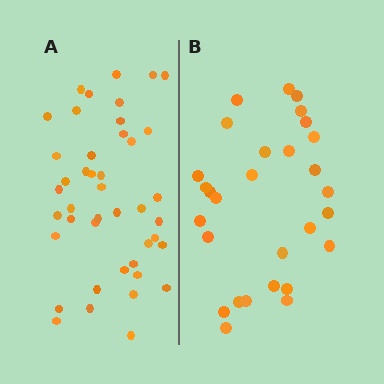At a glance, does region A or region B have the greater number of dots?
Region A (the left region) has more dots.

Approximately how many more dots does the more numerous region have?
Region A has approximately 15 more dots than region B.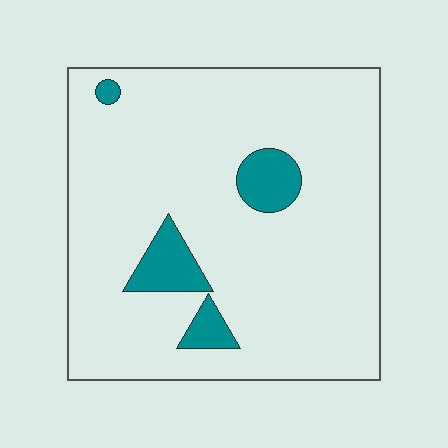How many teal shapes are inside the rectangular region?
4.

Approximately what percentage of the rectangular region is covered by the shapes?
Approximately 10%.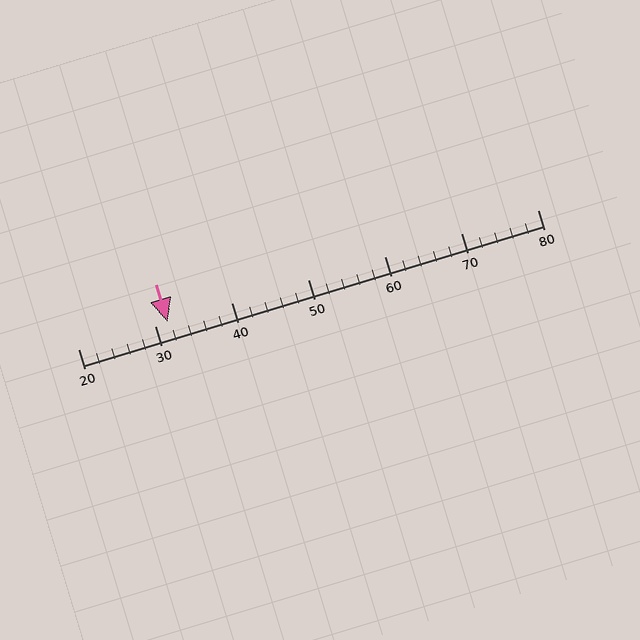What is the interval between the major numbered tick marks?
The major tick marks are spaced 10 units apart.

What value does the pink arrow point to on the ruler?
The pink arrow points to approximately 32.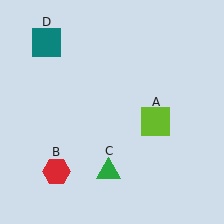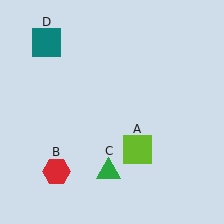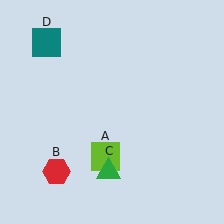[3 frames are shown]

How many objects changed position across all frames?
1 object changed position: lime square (object A).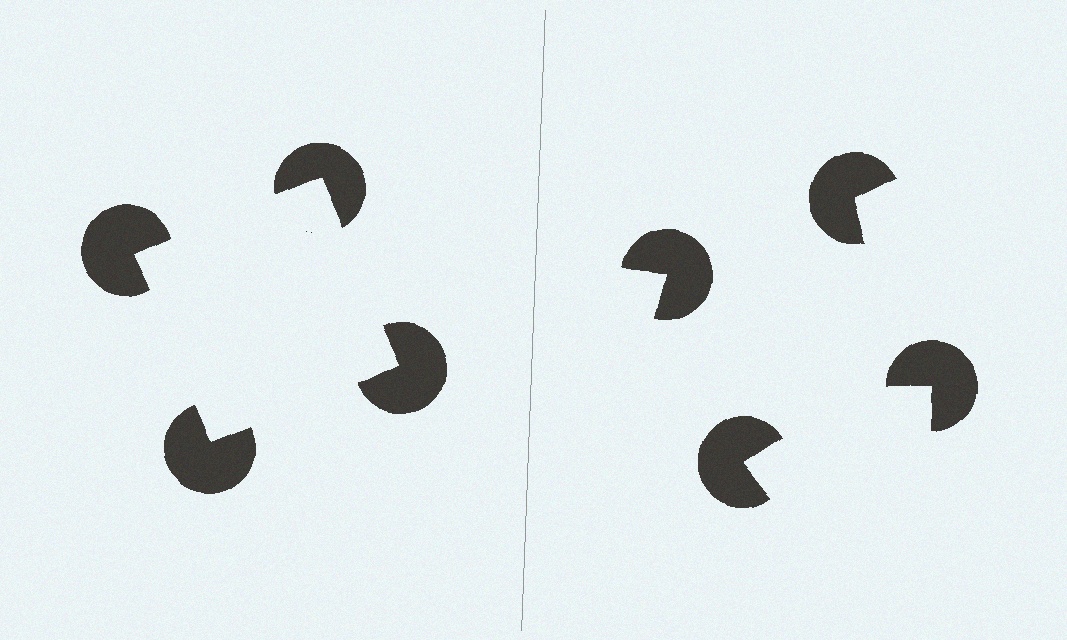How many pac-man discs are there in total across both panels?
8 — 4 on each side.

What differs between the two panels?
The pac-man discs are positioned identically on both sides; only the wedge orientations differ. On the left they align to a square; on the right they are misaligned.